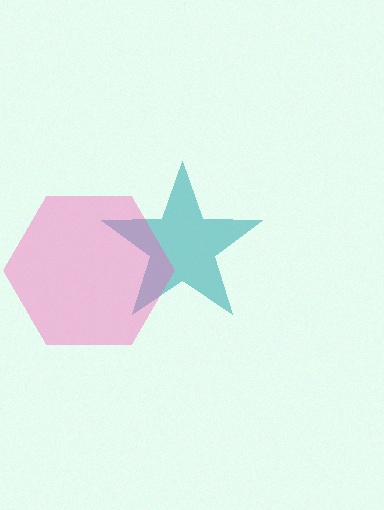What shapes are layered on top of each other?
The layered shapes are: a teal star, a pink hexagon.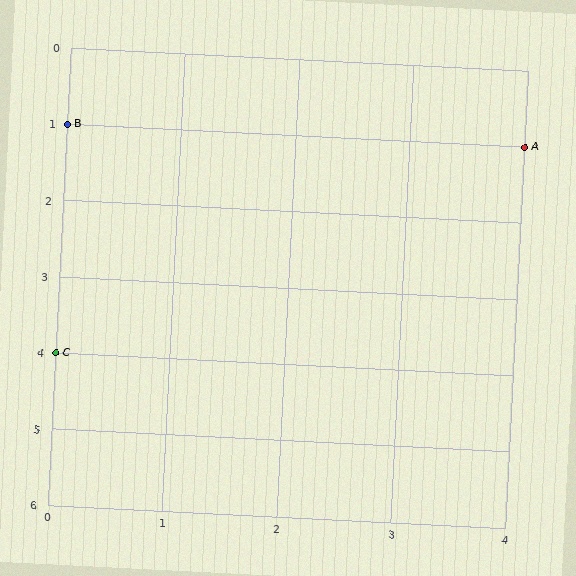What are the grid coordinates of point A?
Point A is at grid coordinates (4, 1).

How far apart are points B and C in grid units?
Points B and C are 3 rows apart.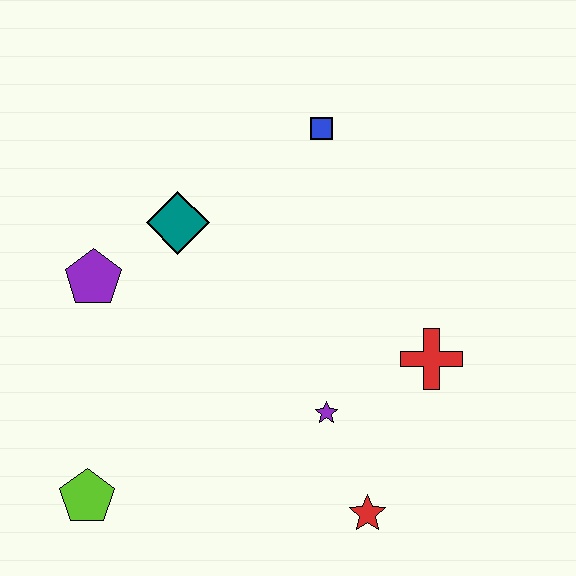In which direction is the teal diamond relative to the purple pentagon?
The teal diamond is to the right of the purple pentagon.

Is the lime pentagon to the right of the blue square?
No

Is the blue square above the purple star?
Yes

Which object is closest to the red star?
The purple star is closest to the red star.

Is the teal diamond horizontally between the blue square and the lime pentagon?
Yes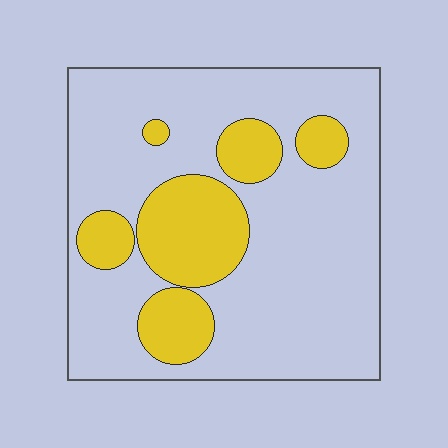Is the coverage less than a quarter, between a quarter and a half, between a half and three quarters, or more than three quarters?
Less than a quarter.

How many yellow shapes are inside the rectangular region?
6.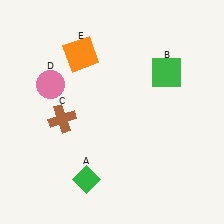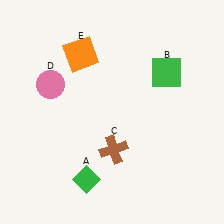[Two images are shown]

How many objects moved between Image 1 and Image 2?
1 object moved between the two images.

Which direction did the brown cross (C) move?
The brown cross (C) moved right.